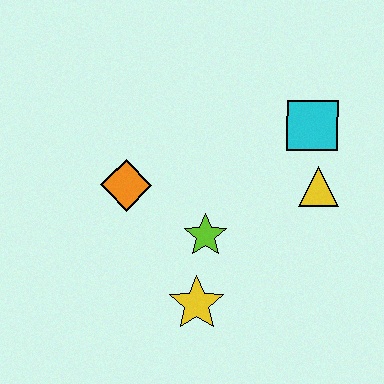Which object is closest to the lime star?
The yellow star is closest to the lime star.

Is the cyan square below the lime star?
No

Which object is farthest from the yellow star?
The cyan square is farthest from the yellow star.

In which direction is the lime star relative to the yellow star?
The lime star is above the yellow star.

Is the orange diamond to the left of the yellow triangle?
Yes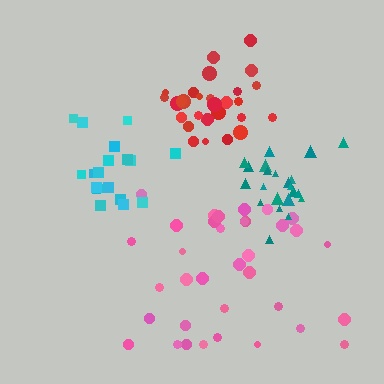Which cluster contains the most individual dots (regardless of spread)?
Pink (35).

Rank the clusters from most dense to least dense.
teal, red, cyan, pink.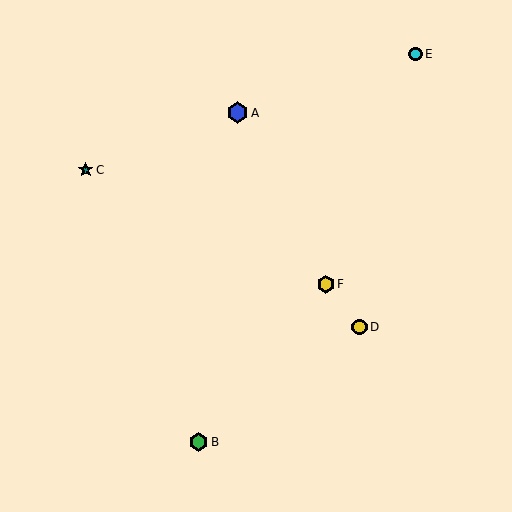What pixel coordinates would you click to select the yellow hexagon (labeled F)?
Click at (326, 284) to select the yellow hexagon F.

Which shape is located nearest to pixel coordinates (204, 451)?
The green hexagon (labeled B) at (199, 442) is nearest to that location.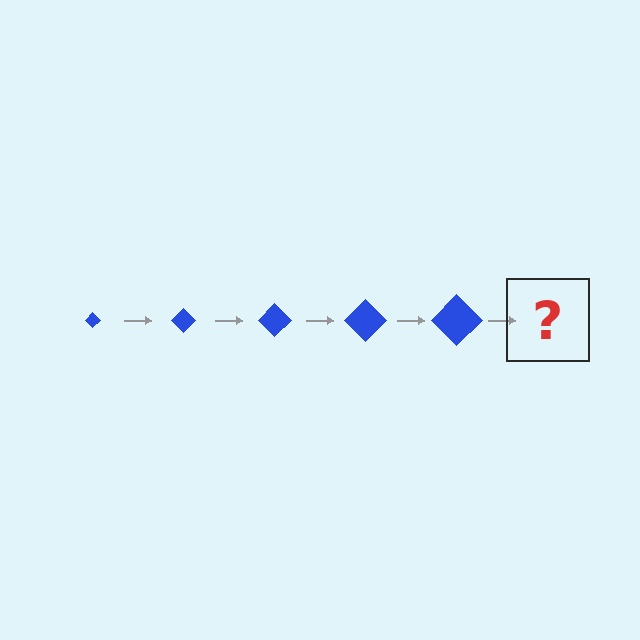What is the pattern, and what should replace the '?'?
The pattern is that the diamond gets progressively larger each step. The '?' should be a blue diamond, larger than the previous one.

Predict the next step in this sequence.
The next step is a blue diamond, larger than the previous one.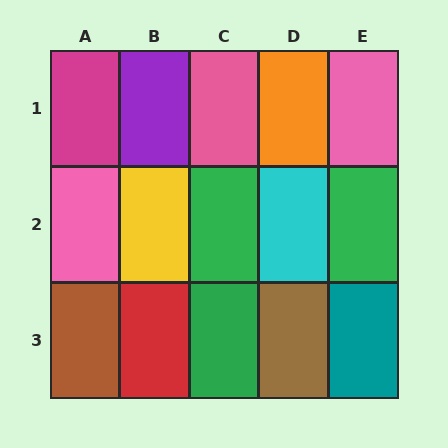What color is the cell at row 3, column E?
Teal.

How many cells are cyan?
1 cell is cyan.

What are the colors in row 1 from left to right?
Magenta, purple, pink, orange, pink.